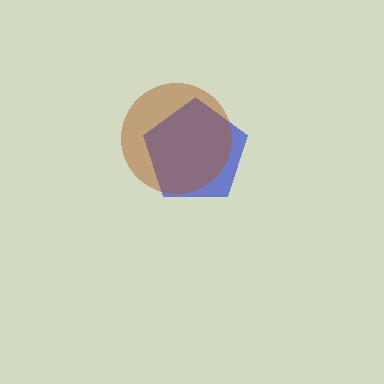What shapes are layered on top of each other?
The layered shapes are: a blue pentagon, a brown circle.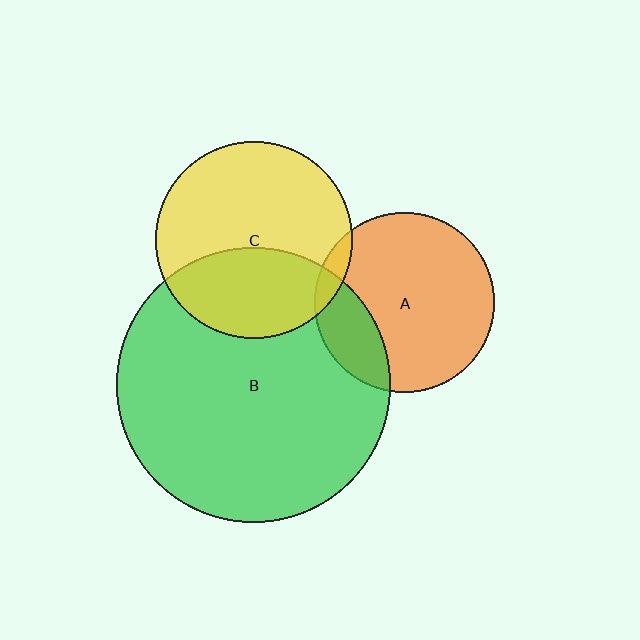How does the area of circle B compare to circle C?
Approximately 1.9 times.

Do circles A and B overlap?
Yes.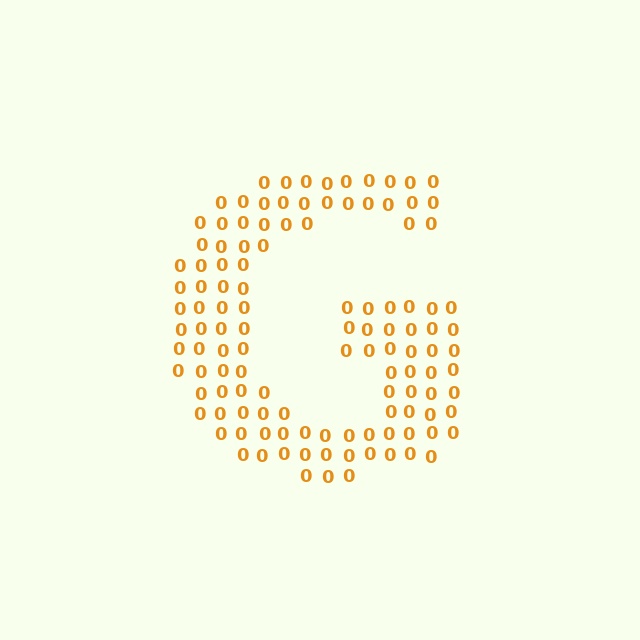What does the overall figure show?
The overall figure shows the letter G.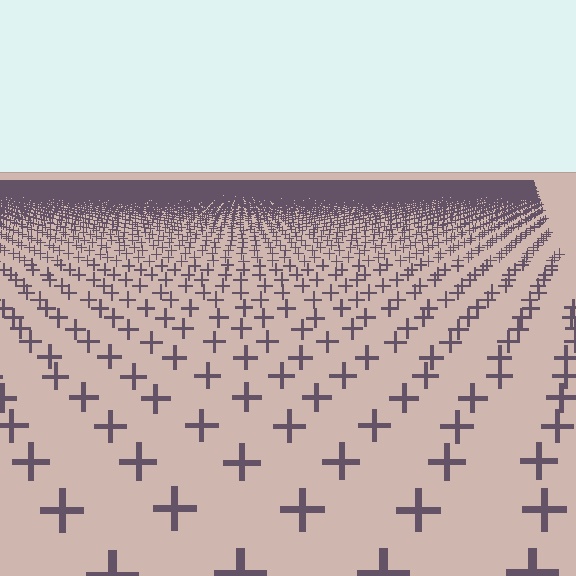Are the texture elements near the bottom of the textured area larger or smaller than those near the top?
Larger. Near the bottom, elements are closer to the viewer and appear at a bigger on-screen size.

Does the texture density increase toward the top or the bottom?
Density increases toward the top.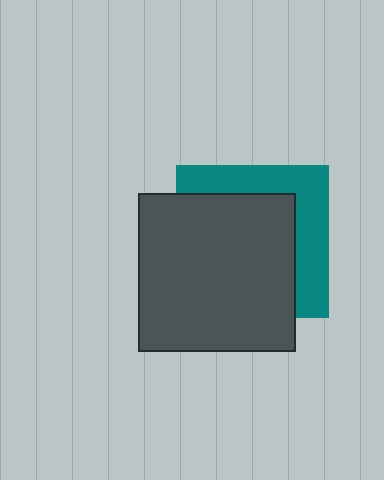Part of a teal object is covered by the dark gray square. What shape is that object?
It is a square.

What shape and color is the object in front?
The object in front is a dark gray square.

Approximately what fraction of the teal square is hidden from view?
Roughly 64% of the teal square is hidden behind the dark gray square.